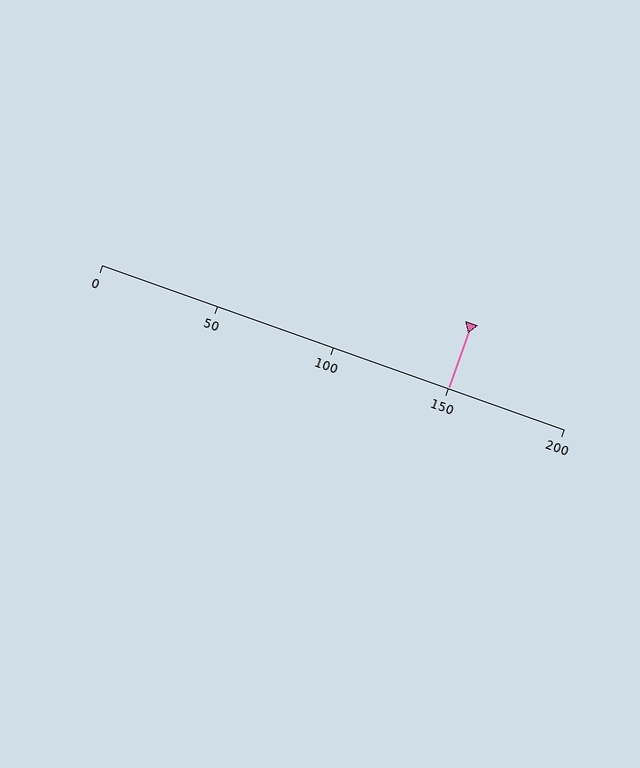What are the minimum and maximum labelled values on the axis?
The axis runs from 0 to 200.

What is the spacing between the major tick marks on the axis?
The major ticks are spaced 50 apart.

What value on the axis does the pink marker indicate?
The marker indicates approximately 150.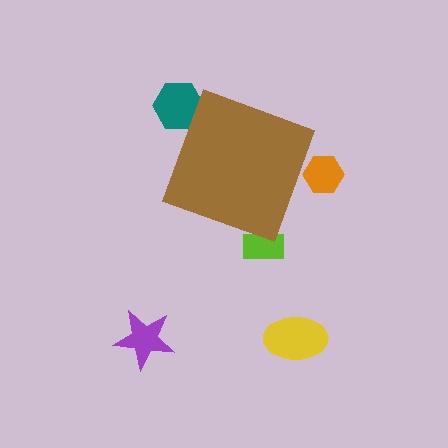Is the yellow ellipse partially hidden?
No, the yellow ellipse is fully visible.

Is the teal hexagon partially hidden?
Yes, the teal hexagon is partially hidden behind the brown diamond.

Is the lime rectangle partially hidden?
Yes, the lime rectangle is partially hidden behind the brown diamond.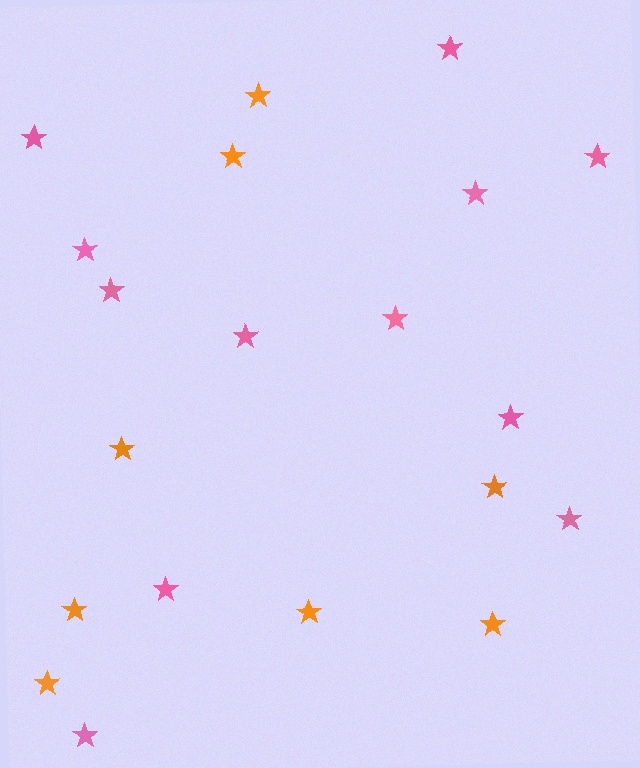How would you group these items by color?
There are 2 groups: one group of pink stars (12) and one group of orange stars (8).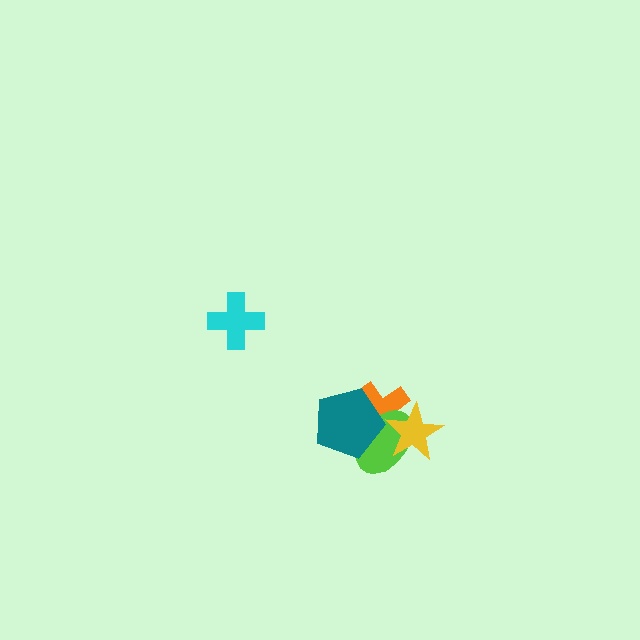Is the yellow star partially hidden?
No, no other shape covers it.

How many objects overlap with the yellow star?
2 objects overlap with the yellow star.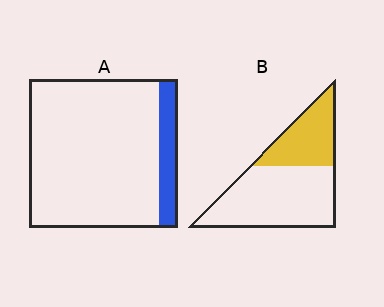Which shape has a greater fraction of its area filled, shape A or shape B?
Shape B.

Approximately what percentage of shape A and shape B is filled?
A is approximately 15% and B is approximately 35%.